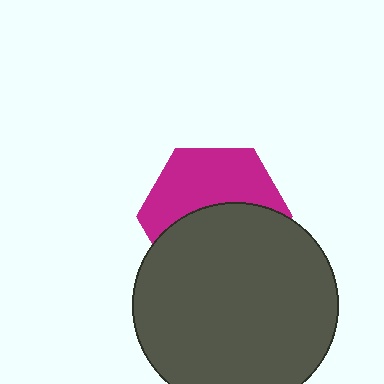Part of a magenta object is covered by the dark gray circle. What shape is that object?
It is a hexagon.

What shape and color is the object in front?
The object in front is a dark gray circle.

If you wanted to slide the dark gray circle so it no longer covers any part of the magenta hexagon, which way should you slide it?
Slide it down — that is the most direct way to separate the two shapes.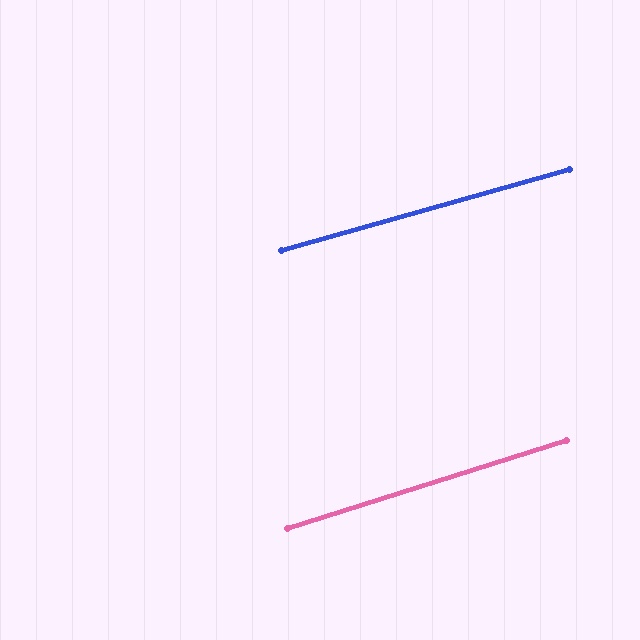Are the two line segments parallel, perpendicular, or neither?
Parallel — their directions differ by only 1.9°.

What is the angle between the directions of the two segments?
Approximately 2 degrees.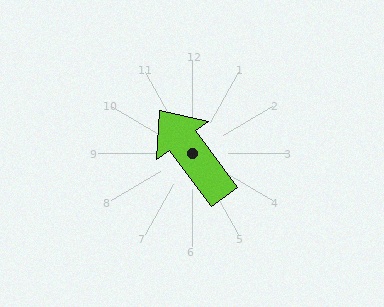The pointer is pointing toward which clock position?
Roughly 11 o'clock.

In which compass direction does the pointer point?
Northwest.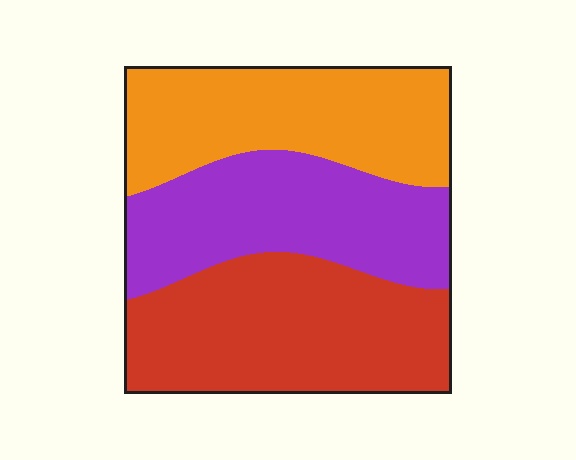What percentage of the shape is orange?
Orange takes up about one third (1/3) of the shape.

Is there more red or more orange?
Red.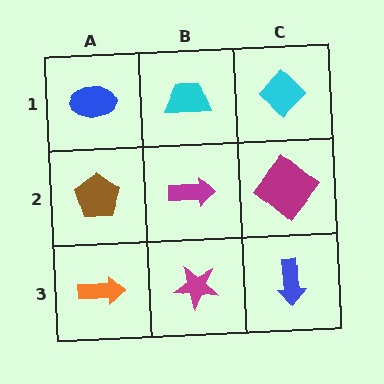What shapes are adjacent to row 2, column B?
A cyan trapezoid (row 1, column B), a magenta star (row 3, column B), a brown pentagon (row 2, column A), a magenta diamond (row 2, column C).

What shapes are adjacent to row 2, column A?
A blue ellipse (row 1, column A), an orange arrow (row 3, column A), a magenta arrow (row 2, column B).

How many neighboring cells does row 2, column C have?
3.